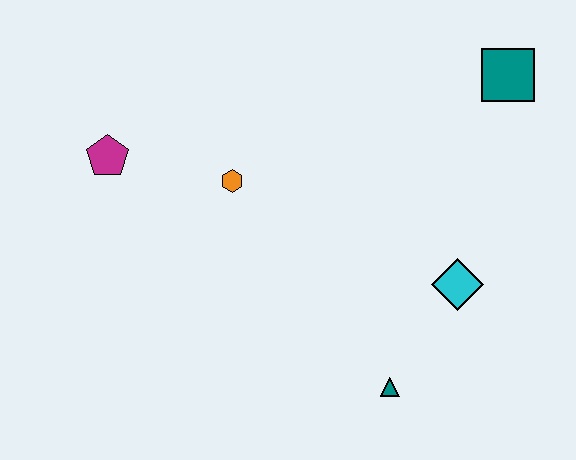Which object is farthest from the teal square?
The magenta pentagon is farthest from the teal square.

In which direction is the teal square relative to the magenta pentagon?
The teal square is to the right of the magenta pentagon.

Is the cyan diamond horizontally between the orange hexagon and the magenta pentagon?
No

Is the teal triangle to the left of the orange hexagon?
No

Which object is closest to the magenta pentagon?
The orange hexagon is closest to the magenta pentagon.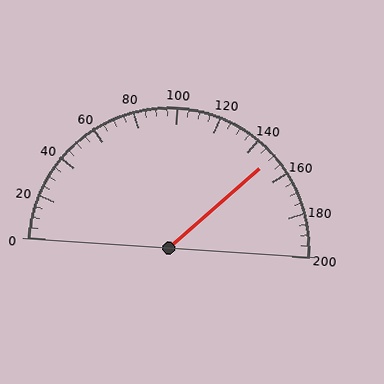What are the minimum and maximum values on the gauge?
The gauge ranges from 0 to 200.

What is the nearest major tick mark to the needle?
The nearest major tick mark is 160.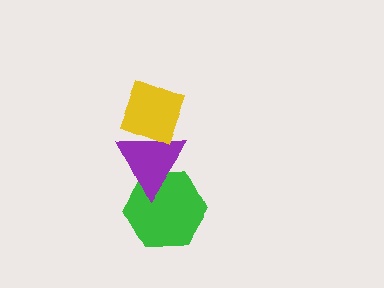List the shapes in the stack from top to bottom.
From top to bottom: the yellow diamond, the purple triangle, the green hexagon.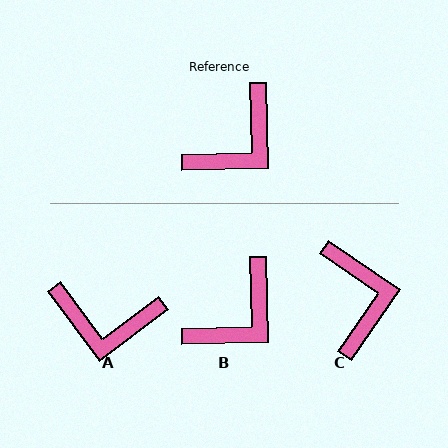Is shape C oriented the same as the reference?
No, it is off by about 54 degrees.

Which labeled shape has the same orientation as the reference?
B.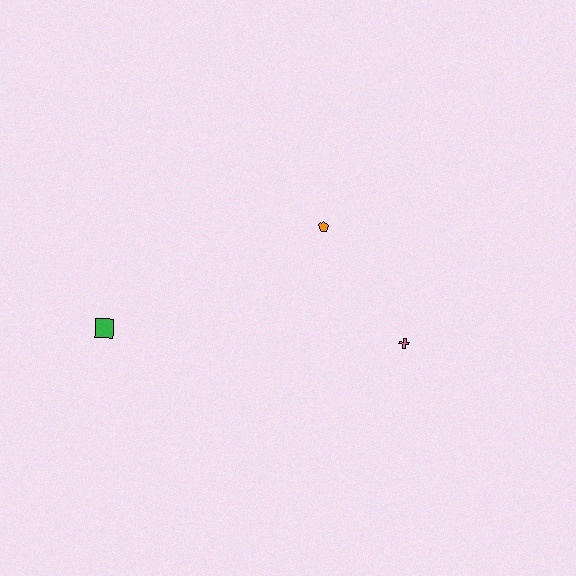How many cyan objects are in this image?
There are no cyan objects.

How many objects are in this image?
There are 3 objects.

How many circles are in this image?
There are no circles.